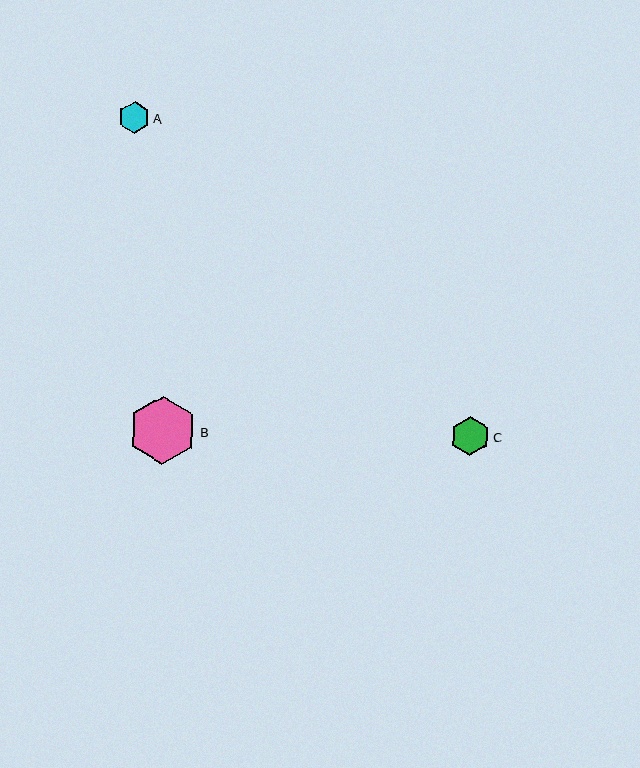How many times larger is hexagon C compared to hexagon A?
Hexagon C is approximately 1.2 times the size of hexagon A.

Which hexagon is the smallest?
Hexagon A is the smallest with a size of approximately 31 pixels.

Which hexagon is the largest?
Hexagon B is the largest with a size of approximately 68 pixels.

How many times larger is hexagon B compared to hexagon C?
Hexagon B is approximately 1.7 times the size of hexagon C.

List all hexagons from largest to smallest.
From largest to smallest: B, C, A.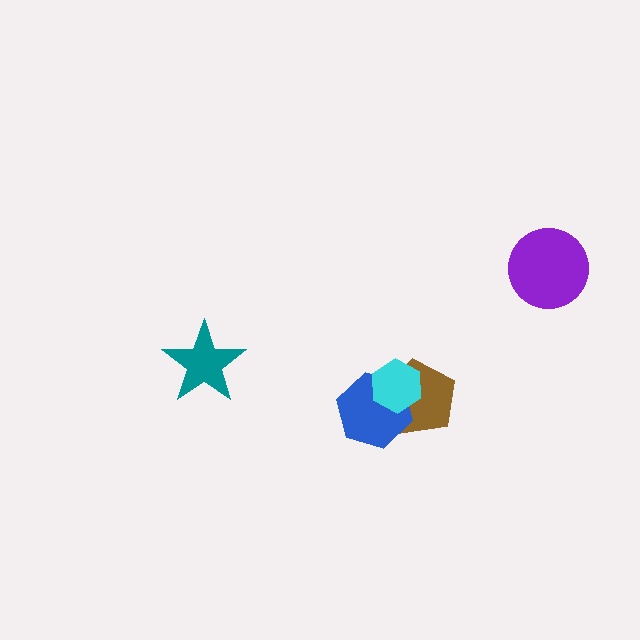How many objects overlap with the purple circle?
0 objects overlap with the purple circle.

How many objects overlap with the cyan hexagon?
2 objects overlap with the cyan hexagon.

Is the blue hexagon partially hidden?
Yes, it is partially covered by another shape.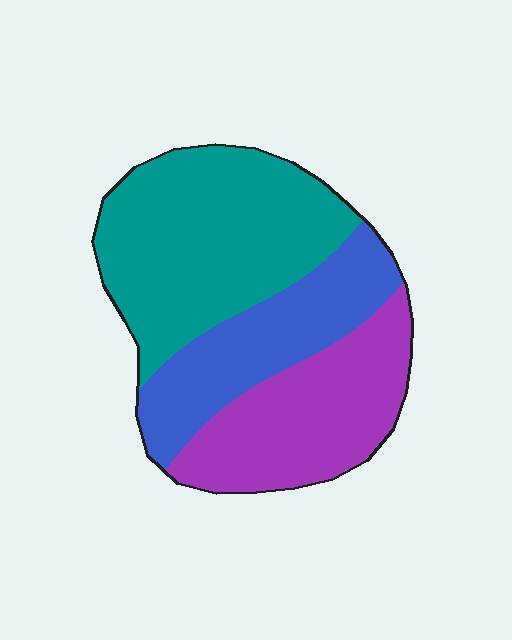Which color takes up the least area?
Blue, at roughly 25%.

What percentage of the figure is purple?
Purple takes up about one third (1/3) of the figure.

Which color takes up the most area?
Teal, at roughly 45%.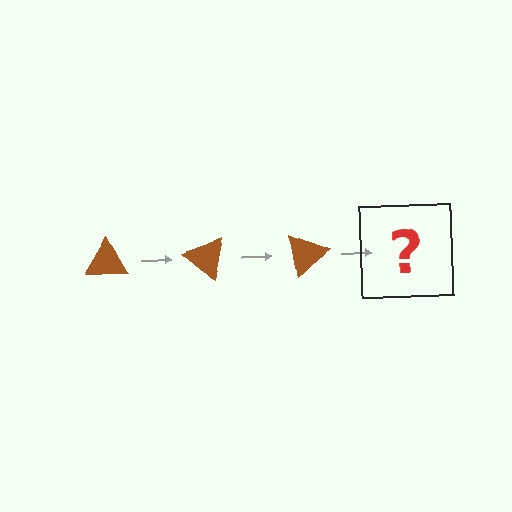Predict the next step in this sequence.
The next step is a brown triangle rotated 120 degrees.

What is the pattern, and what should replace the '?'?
The pattern is that the triangle rotates 40 degrees each step. The '?' should be a brown triangle rotated 120 degrees.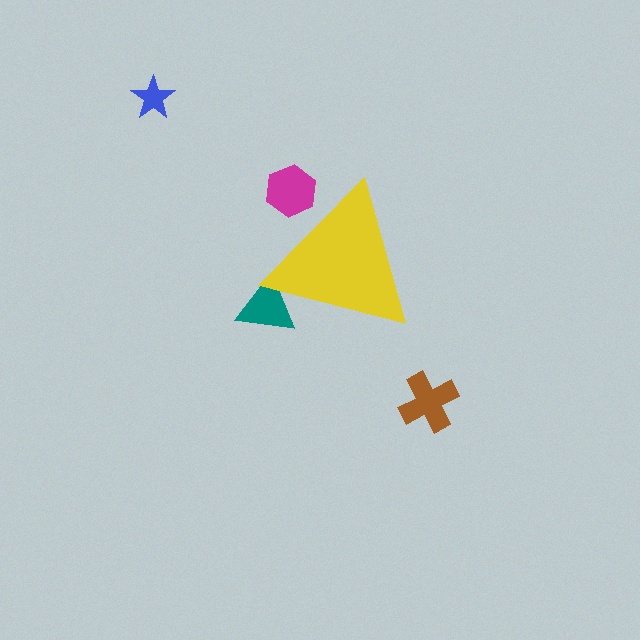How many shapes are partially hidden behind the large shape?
2 shapes are partially hidden.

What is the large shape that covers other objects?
A yellow triangle.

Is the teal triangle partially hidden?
Yes, the teal triangle is partially hidden behind the yellow triangle.